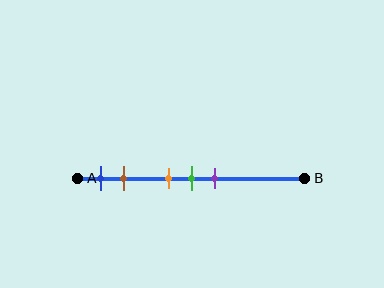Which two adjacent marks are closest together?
The orange and green marks are the closest adjacent pair.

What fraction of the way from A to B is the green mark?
The green mark is approximately 50% (0.5) of the way from A to B.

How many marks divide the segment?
There are 5 marks dividing the segment.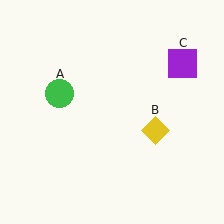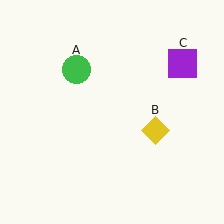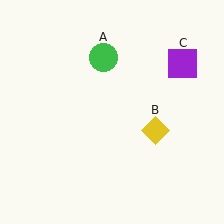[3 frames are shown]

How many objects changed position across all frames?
1 object changed position: green circle (object A).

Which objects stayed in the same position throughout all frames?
Yellow diamond (object B) and purple square (object C) remained stationary.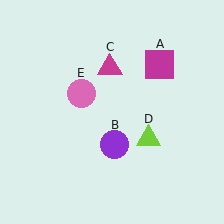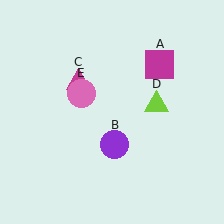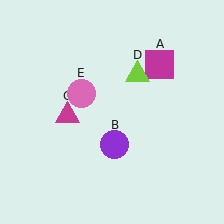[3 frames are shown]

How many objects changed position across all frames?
2 objects changed position: magenta triangle (object C), lime triangle (object D).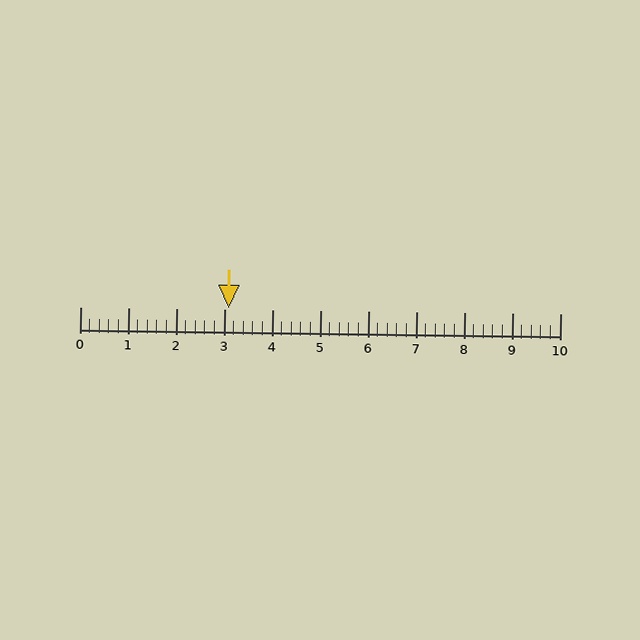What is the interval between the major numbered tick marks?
The major tick marks are spaced 1 units apart.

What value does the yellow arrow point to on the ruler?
The yellow arrow points to approximately 3.1.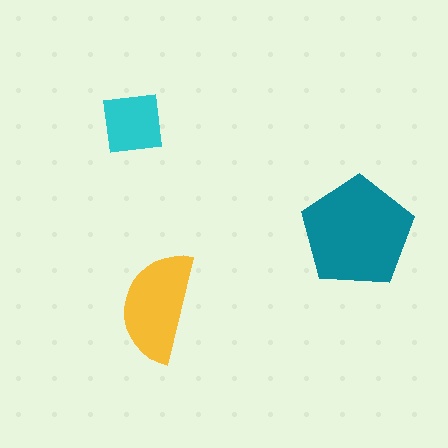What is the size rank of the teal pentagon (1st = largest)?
1st.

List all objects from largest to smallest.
The teal pentagon, the yellow semicircle, the cyan square.